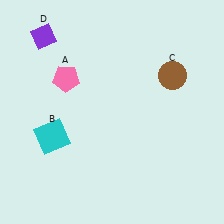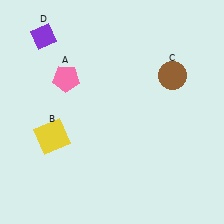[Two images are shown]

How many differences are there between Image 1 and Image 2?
There is 1 difference between the two images.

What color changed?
The square (B) changed from cyan in Image 1 to yellow in Image 2.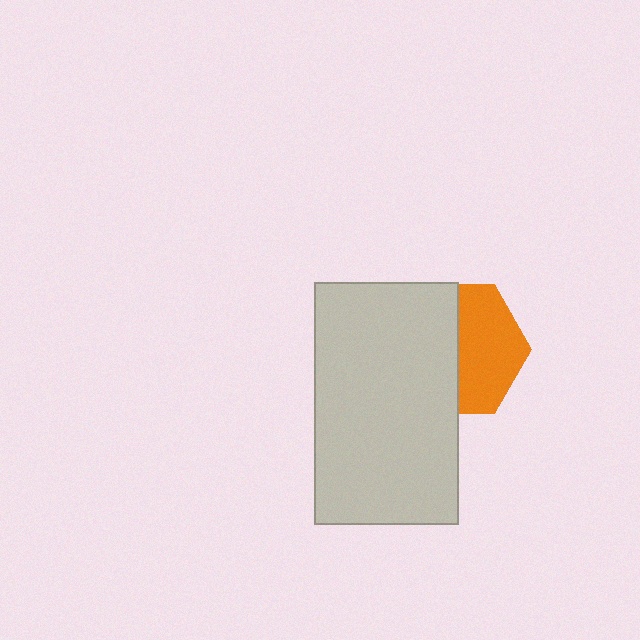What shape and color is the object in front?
The object in front is a light gray rectangle.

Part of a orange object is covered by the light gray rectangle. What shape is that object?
It is a hexagon.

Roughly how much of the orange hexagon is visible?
About half of it is visible (roughly 48%).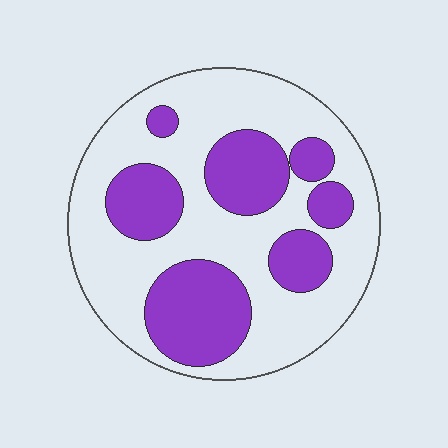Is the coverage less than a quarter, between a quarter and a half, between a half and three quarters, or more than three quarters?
Between a quarter and a half.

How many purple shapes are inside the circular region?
7.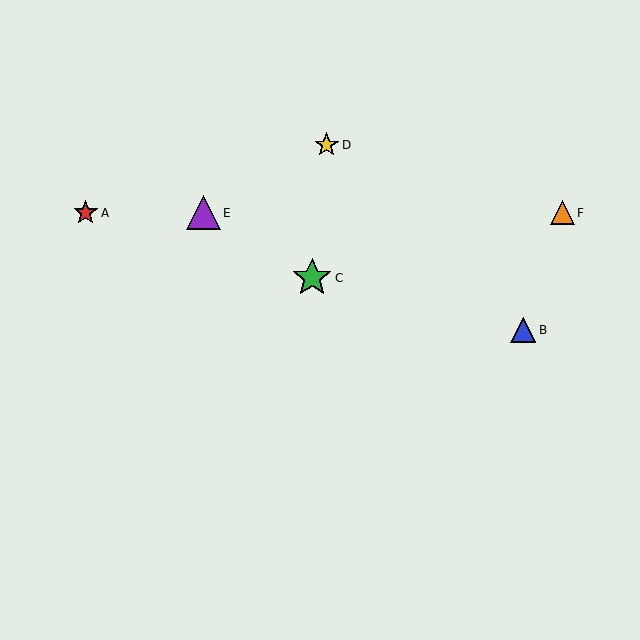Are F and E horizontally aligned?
Yes, both are at y≈213.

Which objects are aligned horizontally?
Objects A, E, F are aligned horizontally.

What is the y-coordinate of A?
Object A is at y≈213.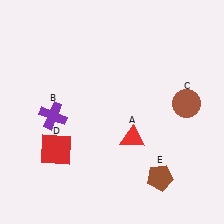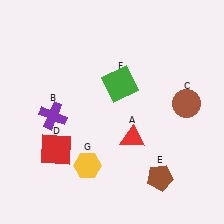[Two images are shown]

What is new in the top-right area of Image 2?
A green square (F) was added in the top-right area of Image 2.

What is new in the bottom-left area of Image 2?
A yellow hexagon (G) was added in the bottom-left area of Image 2.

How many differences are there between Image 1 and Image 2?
There are 2 differences between the two images.